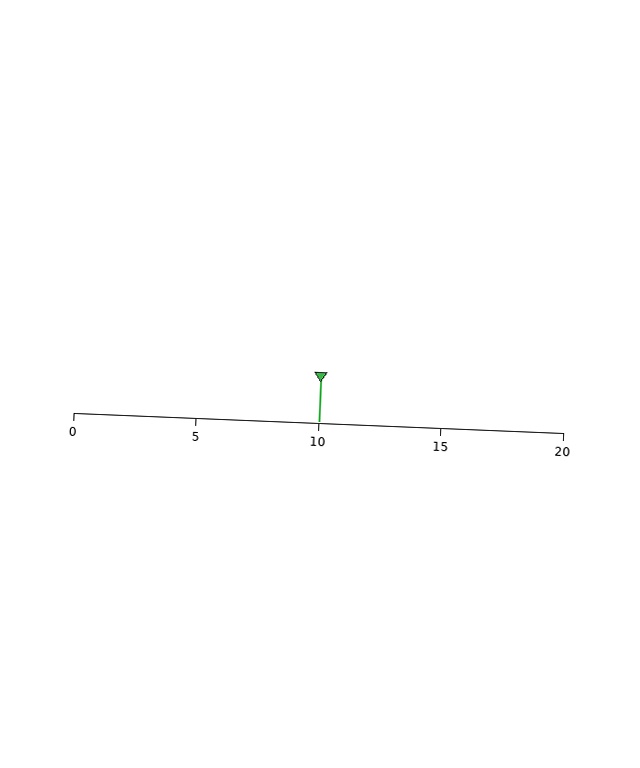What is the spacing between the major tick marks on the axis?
The major ticks are spaced 5 apart.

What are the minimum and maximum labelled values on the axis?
The axis runs from 0 to 20.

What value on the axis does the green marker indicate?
The marker indicates approximately 10.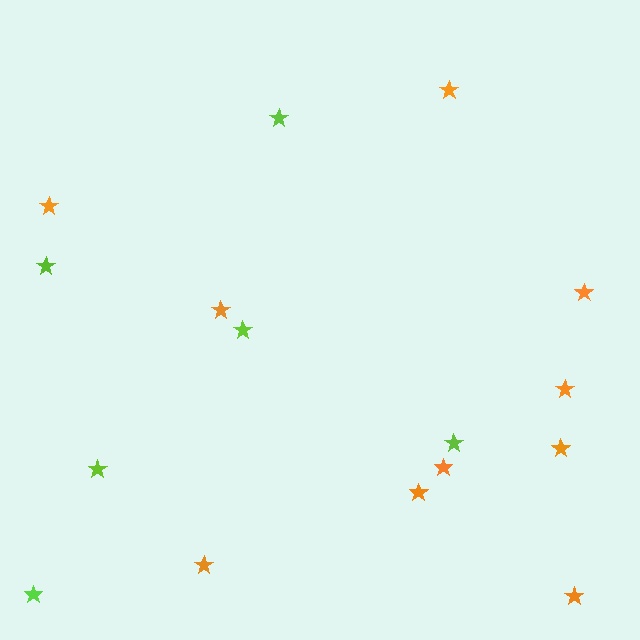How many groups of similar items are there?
There are 2 groups: one group of orange stars (10) and one group of lime stars (6).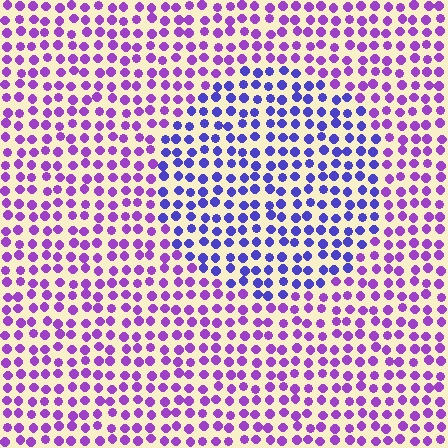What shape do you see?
I see a circle.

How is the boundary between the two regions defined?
The boundary is defined purely by a slight shift in hue (about 37 degrees). Spacing, size, and orientation are identical on both sides.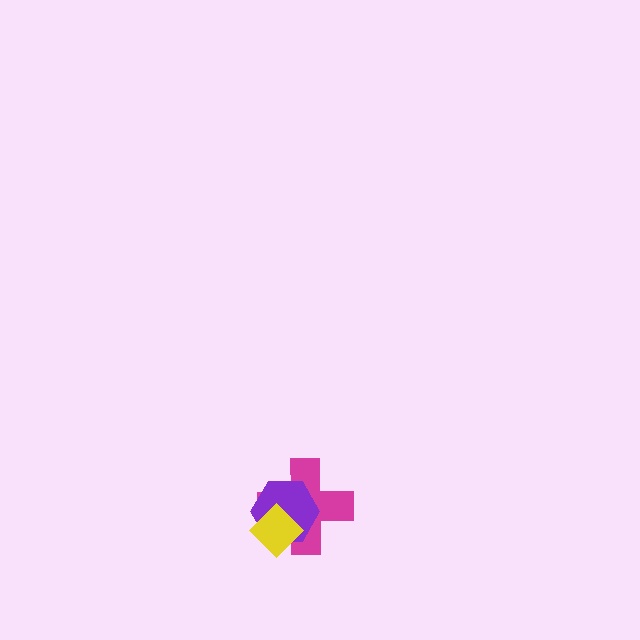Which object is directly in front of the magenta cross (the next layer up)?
The purple hexagon is directly in front of the magenta cross.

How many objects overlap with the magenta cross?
2 objects overlap with the magenta cross.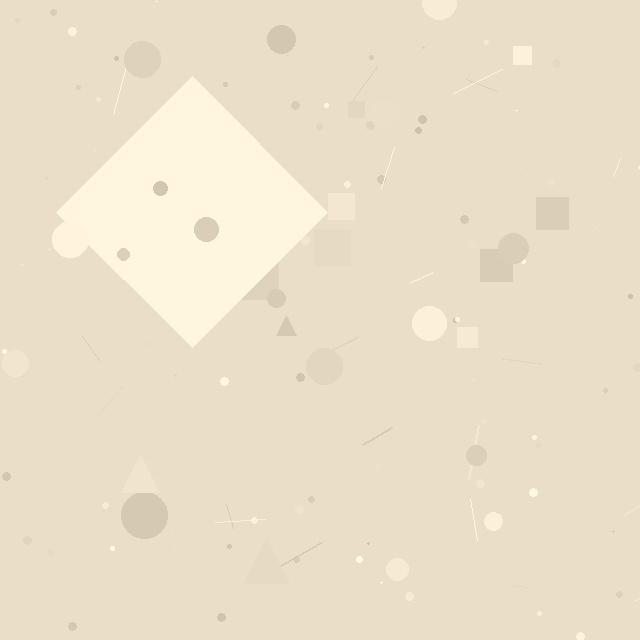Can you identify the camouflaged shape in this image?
The camouflaged shape is a diamond.